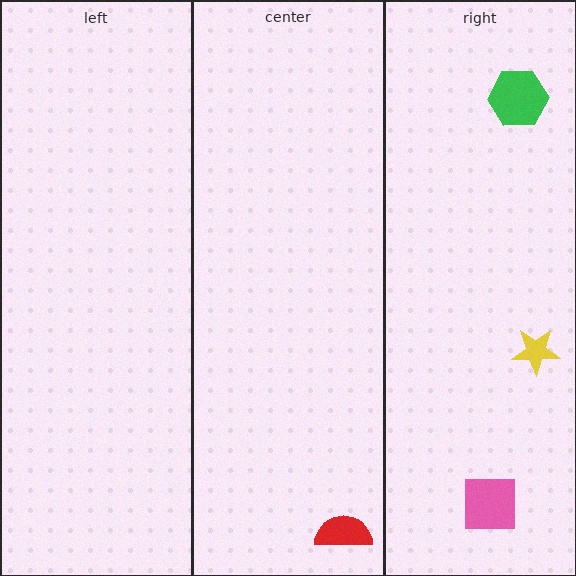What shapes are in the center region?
The red semicircle.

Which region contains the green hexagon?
The right region.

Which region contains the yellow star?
The right region.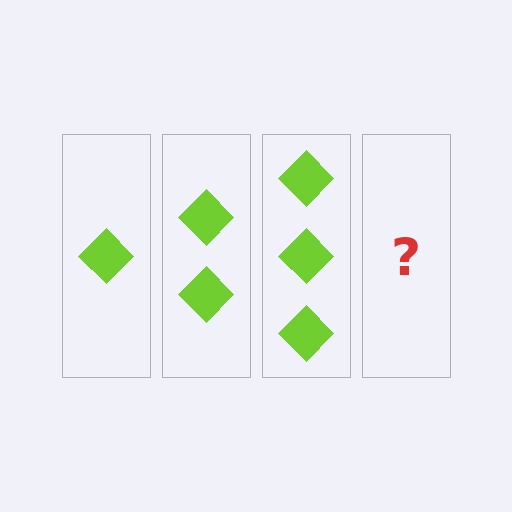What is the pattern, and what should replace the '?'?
The pattern is that each step adds one more diamond. The '?' should be 4 diamonds.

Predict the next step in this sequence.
The next step is 4 diamonds.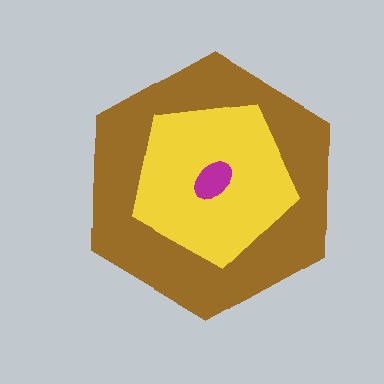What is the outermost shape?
The brown hexagon.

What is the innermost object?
The magenta ellipse.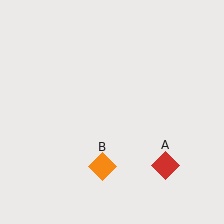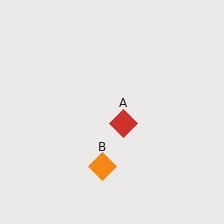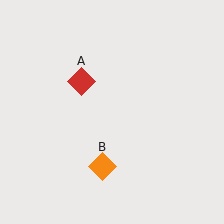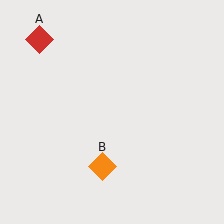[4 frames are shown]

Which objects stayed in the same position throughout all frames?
Orange diamond (object B) remained stationary.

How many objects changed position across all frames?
1 object changed position: red diamond (object A).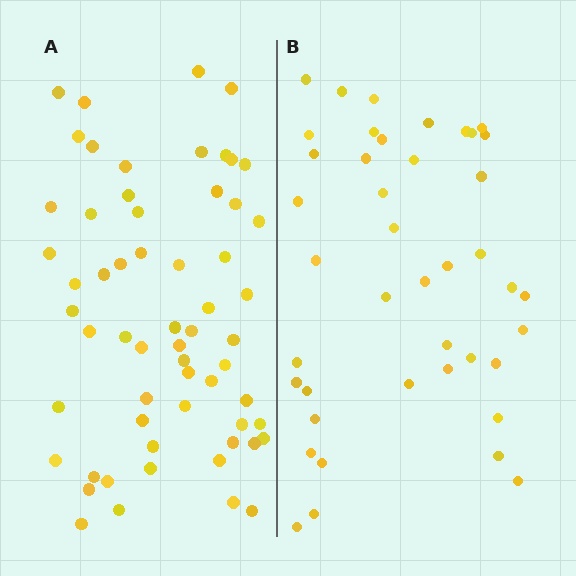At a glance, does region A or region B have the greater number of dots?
Region A (the left region) has more dots.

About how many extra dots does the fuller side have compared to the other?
Region A has approximately 20 more dots than region B.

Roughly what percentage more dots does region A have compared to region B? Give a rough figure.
About 45% more.